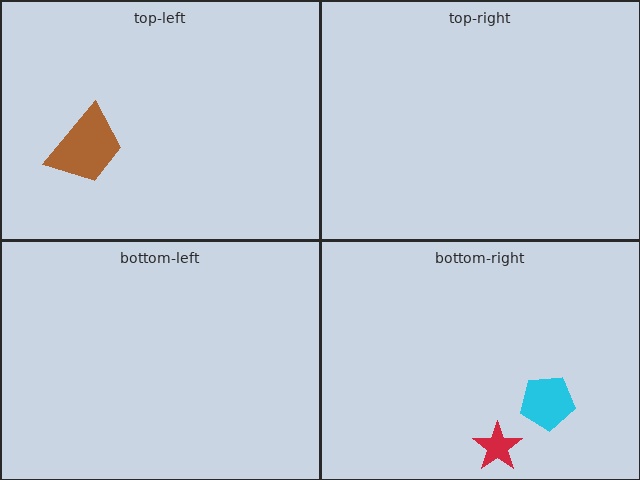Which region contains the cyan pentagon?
The bottom-right region.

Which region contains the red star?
The bottom-right region.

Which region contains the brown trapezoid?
The top-left region.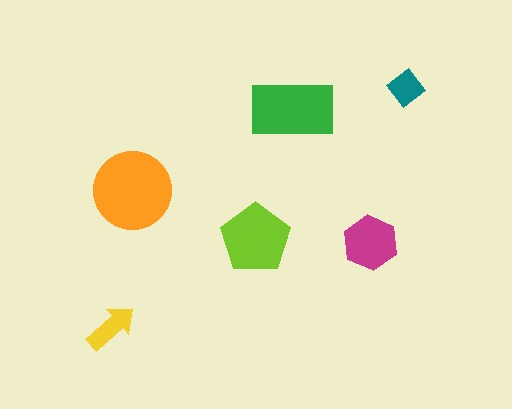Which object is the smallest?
The teal diamond.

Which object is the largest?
The orange circle.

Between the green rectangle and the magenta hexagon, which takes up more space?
The green rectangle.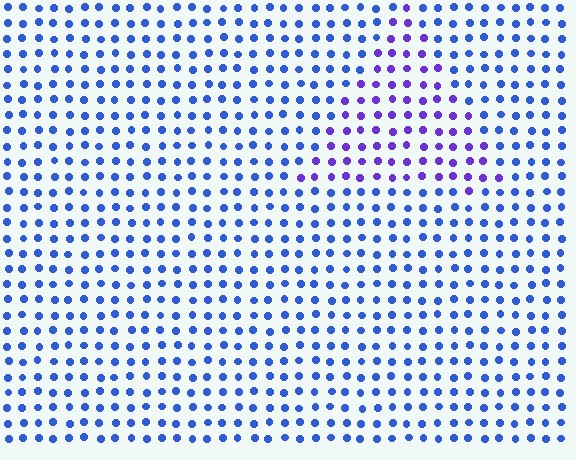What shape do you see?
I see a triangle.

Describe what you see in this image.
The image is filled with small blue elements in a uniform arrangement. A triangle-shaped region is visible where the elements are tinted to a slightly different hue, forming a subtle color boundary.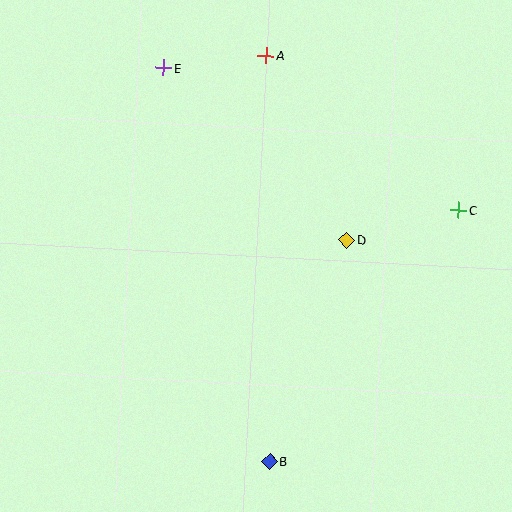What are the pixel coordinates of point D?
Point D is at (347, 240).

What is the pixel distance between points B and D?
The distance between B and D is 234 pixels.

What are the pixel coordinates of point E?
Point E is at (164, 68).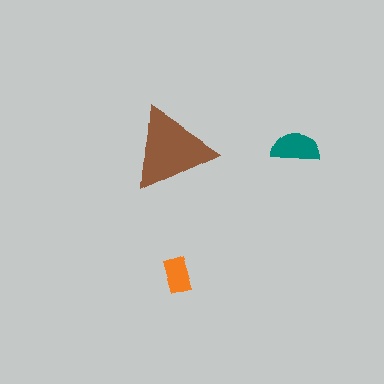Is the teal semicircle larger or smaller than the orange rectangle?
Larger.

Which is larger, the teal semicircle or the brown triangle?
The brown triangle.